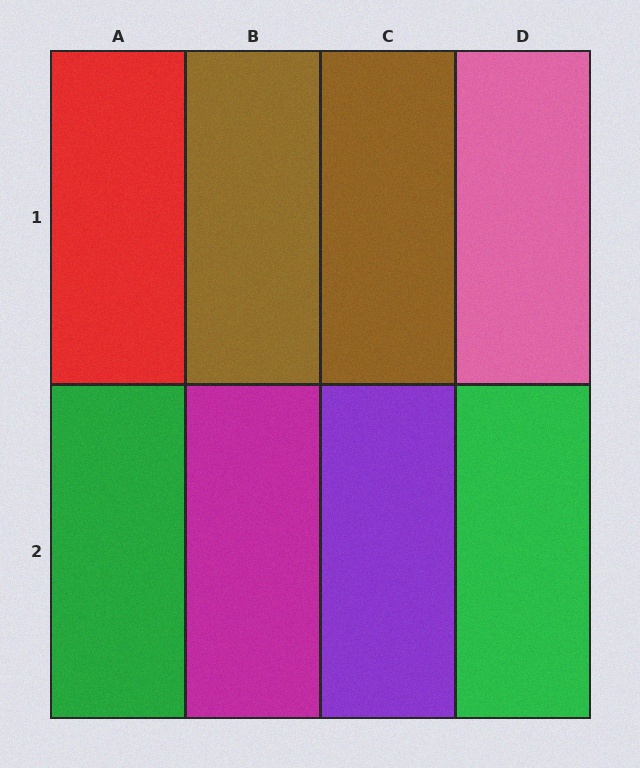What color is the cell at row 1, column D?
Pink.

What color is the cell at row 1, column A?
Red.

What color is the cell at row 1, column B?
Brown.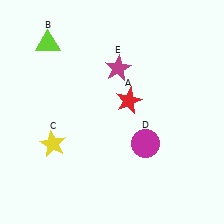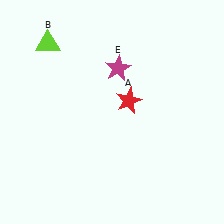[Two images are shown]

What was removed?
The yellow star (C), the magenta circle (D) were removed in Image 2.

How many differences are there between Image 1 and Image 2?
There are 2 differences between the two images.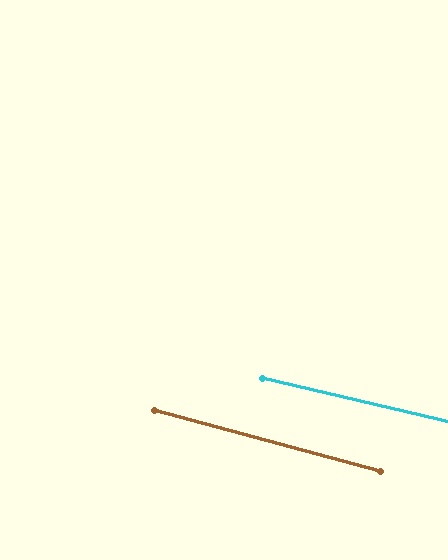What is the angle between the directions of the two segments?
Approximately 2 degrees.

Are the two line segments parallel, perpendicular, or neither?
Parallel — their directions differ by only 1.8°.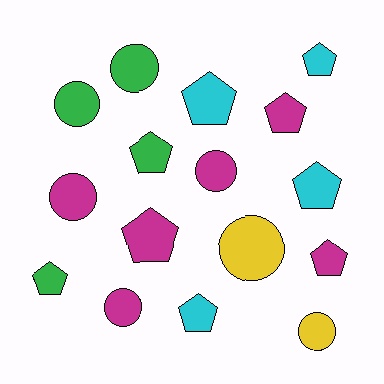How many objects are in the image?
There are 16 objects.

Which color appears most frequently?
Magenta, with 6 objects.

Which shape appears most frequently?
Pentagon, with 9 objects.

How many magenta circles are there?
There are 3 magenta circles.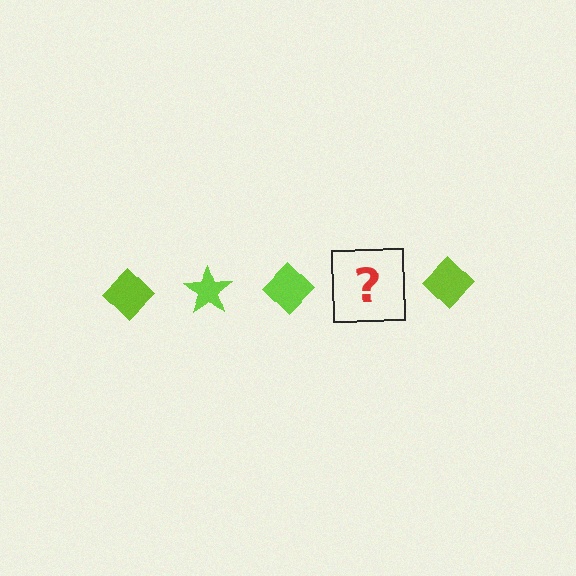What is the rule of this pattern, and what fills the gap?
The rule is that the pattern cycles through diamond, star shapes in lime. The gap should be filled with a lime star.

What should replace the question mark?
The question mark should be replaced with a lime star.